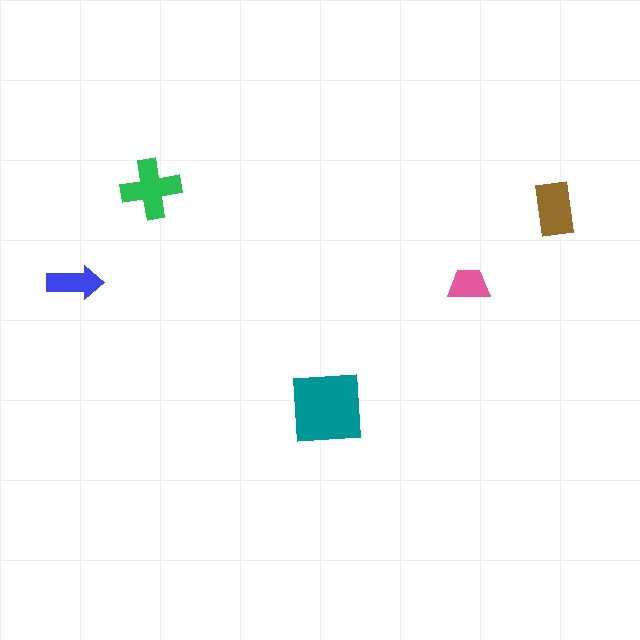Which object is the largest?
The teal square.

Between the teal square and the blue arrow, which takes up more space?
The teal square.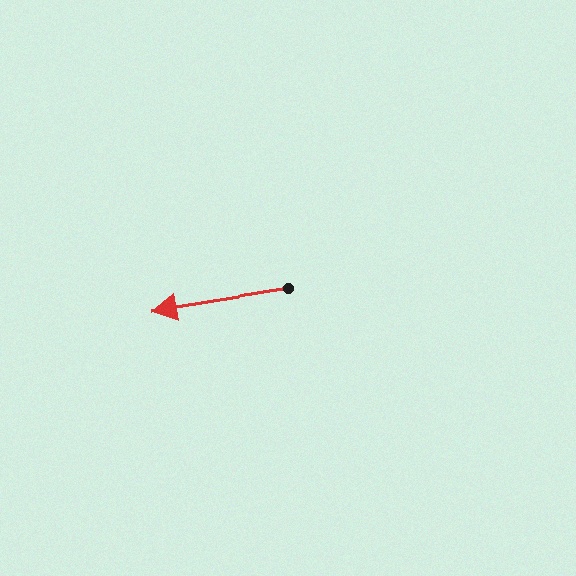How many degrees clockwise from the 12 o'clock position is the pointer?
Approximately 261 degrees.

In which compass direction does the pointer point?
West.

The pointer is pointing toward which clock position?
Roughly 9 o'clock.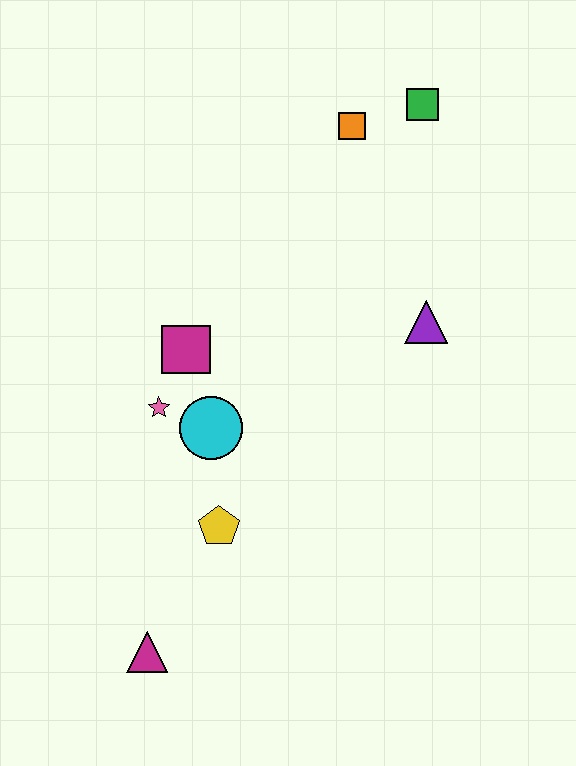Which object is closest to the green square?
The orange square is closest to the green square.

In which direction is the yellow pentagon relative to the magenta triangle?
The yellow pentagon is above the magenta triangle.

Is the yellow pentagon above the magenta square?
No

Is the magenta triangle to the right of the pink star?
No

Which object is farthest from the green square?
The magenta triangle is farthest from the green square.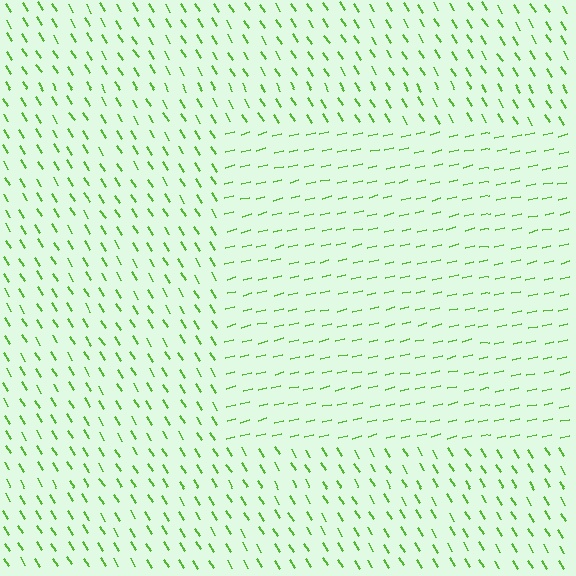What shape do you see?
I see a rectangle.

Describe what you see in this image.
The image is filled with small lime line segments. A rectangle region in the image has lines oriented differently from the surrounding lines, creating a visible texture boundary.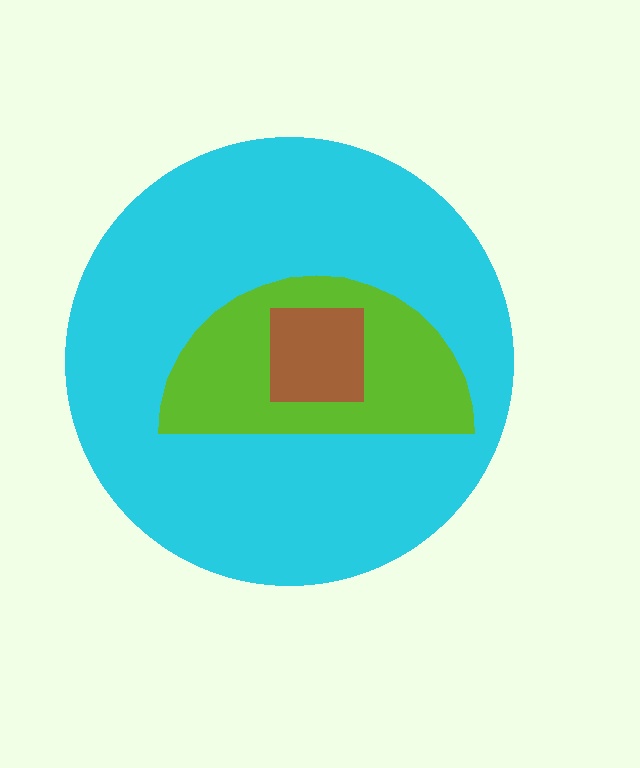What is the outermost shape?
The cyan circle.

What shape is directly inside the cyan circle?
The lime semicircle.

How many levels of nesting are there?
3.